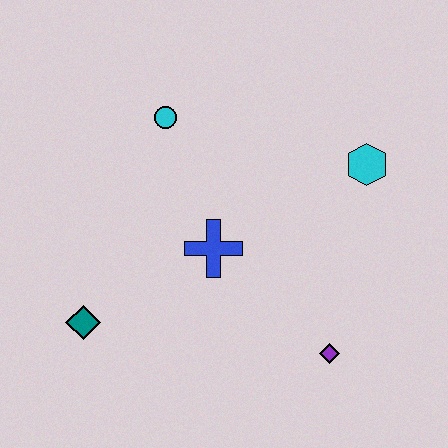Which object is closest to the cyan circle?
The blue cross is closest to the cyan circle.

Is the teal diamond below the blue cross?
Yes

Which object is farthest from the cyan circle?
The purple diamond is farthest from the cyan circle.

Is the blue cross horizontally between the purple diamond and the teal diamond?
Yes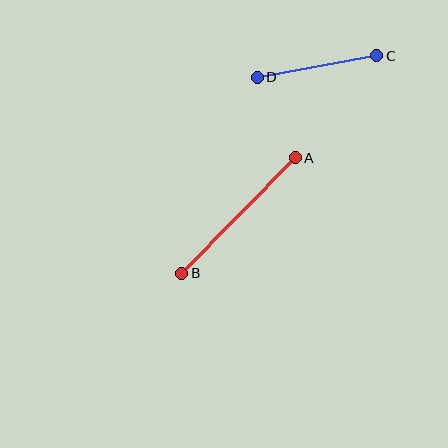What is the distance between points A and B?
The distance is approximately 162 pixels.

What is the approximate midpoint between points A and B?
The midpoint is at approximately (238, 216) pixels.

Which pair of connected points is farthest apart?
Points A and B are farthest apart.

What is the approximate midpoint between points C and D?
The midpoint is at approximately (317, 66) pixels.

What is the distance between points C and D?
The distance is approximately 121 pixels.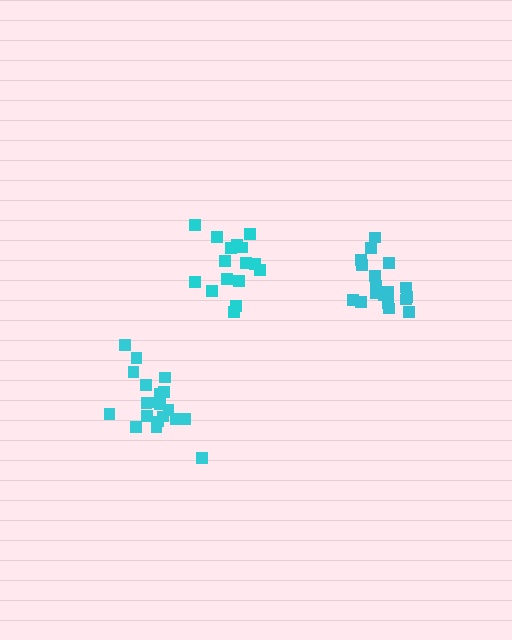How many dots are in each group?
Group 1: 20 dots, Group 2: 18 dots, Group 3: 16 dots (54 total).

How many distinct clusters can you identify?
There are 3 distinct clusters.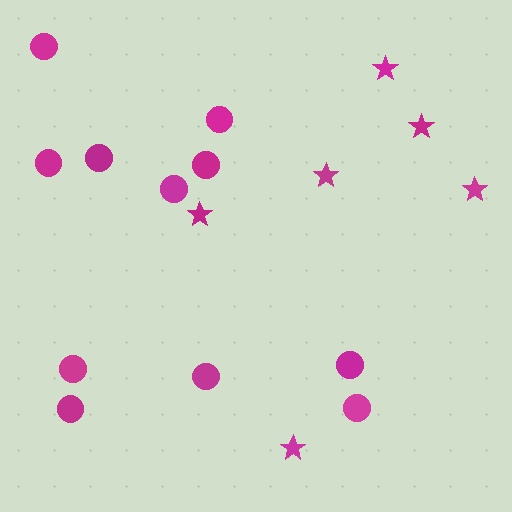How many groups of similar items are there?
There are 2 groups: one group of circles (11) and one group of stars (6).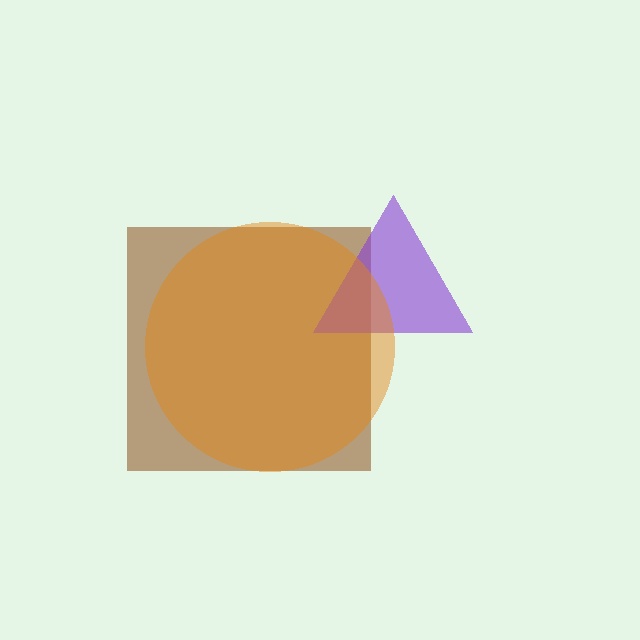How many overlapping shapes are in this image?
There are 3 overlapping shapes in the image.